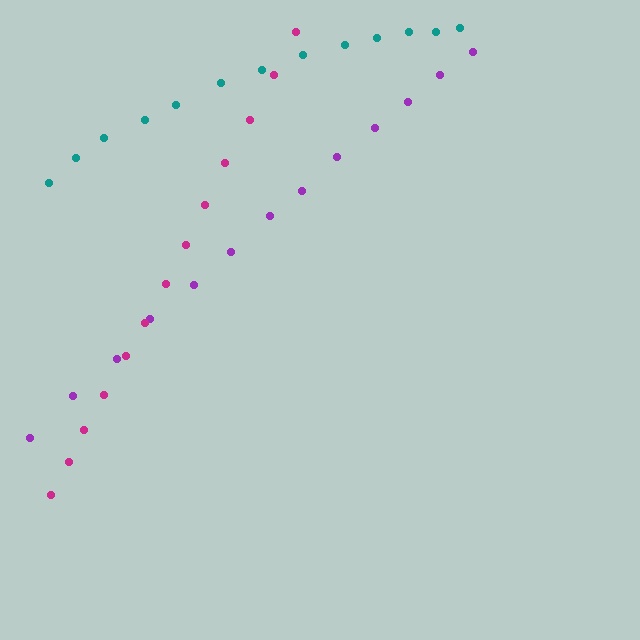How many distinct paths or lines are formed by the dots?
There are 3 distinct paths.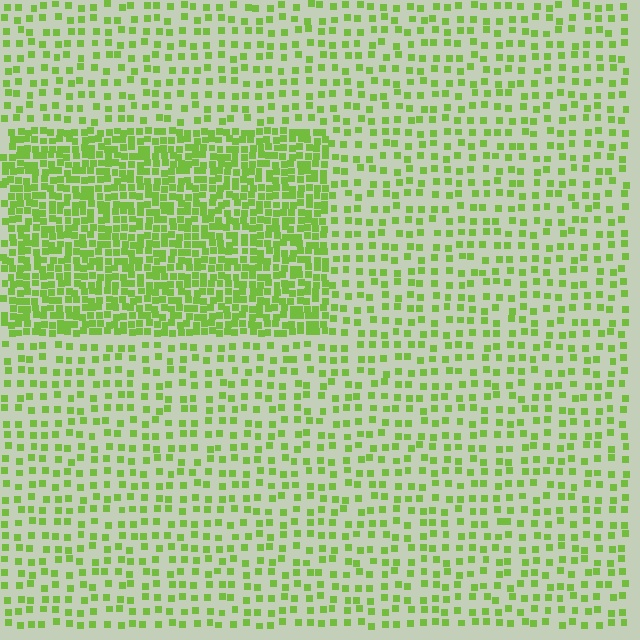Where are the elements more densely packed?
The elements are more densely packed inside the rectangle boundary.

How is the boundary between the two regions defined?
The boundary is defined by a change in element density (approximately 2.5x ratio). All elements are the same color, size, and shape.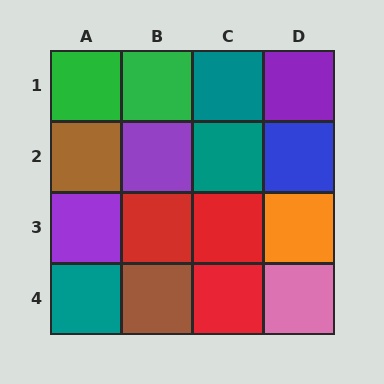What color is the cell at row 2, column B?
Purple.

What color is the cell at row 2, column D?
Blue.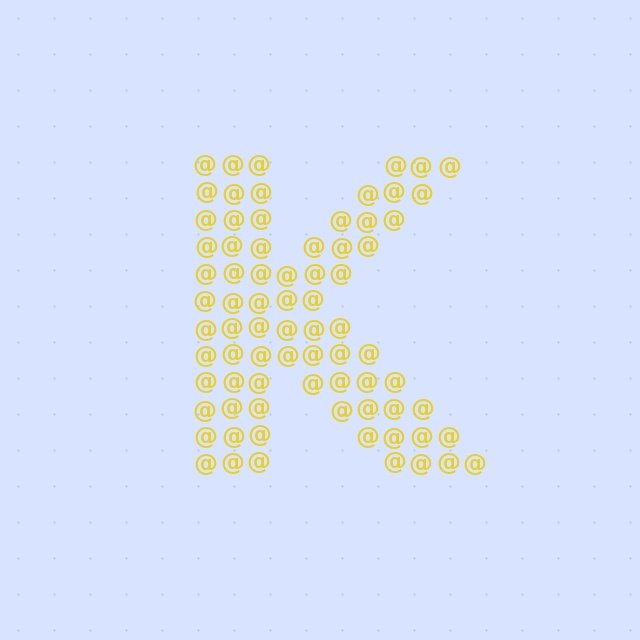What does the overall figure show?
The overall figure shows the letter K.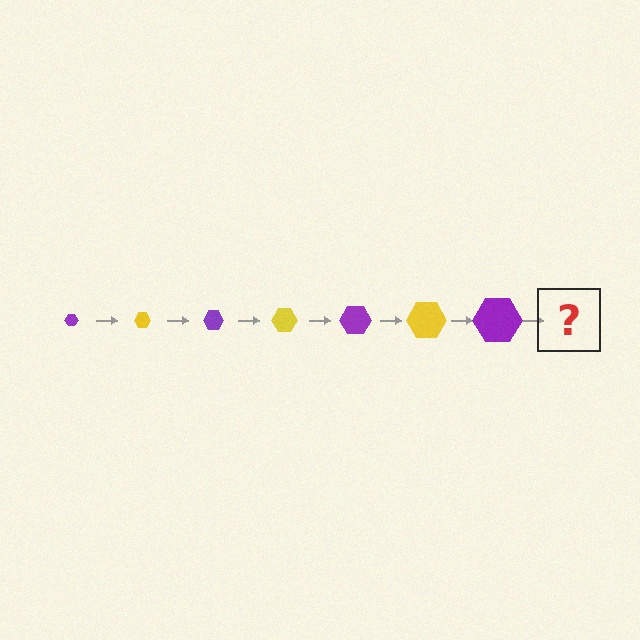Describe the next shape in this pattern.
It should be a yellow hexagon, larger than the previous one.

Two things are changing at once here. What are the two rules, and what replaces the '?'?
The two rules are that the hexagon grows larger each step and the color cycles through purple and yellow. The '?' should be a yellow hexagon, larger than the previous one.